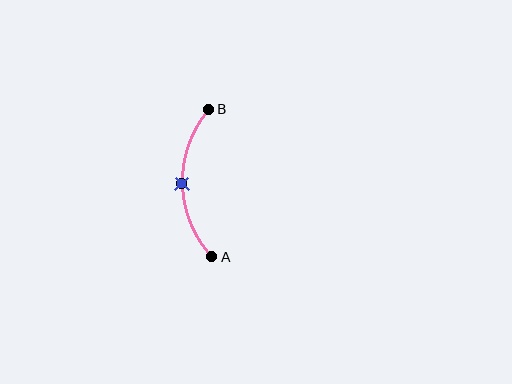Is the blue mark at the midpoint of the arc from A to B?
Yes. The blue mark lies on the arc at equal arc-length from both A and B — it is the arc midpoint.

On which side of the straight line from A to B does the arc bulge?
The arc bulges to the left of the straight line connecting A and B.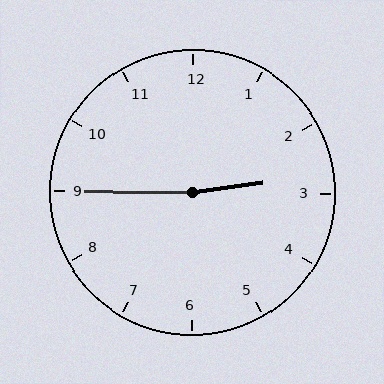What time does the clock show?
2:45.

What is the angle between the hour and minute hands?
Approximately 172 degrees.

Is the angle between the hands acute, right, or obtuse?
It is obtuse.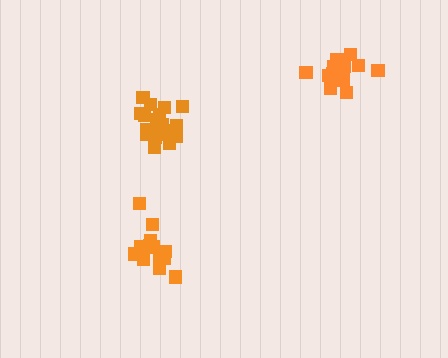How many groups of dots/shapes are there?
There are 3 groups.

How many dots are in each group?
Group 1: 16 dots, Group 2: 17 dots, Group 3: 20 dots (53 total).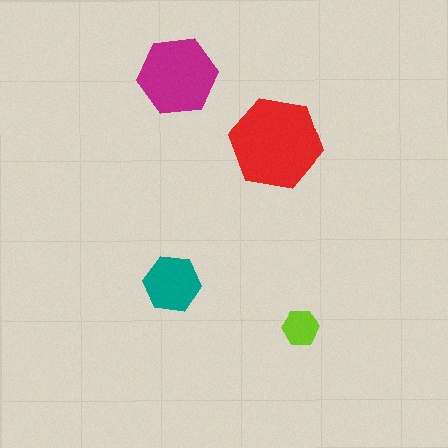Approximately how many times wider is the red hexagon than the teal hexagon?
About 1.5 times wider.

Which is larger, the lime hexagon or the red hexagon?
The red one.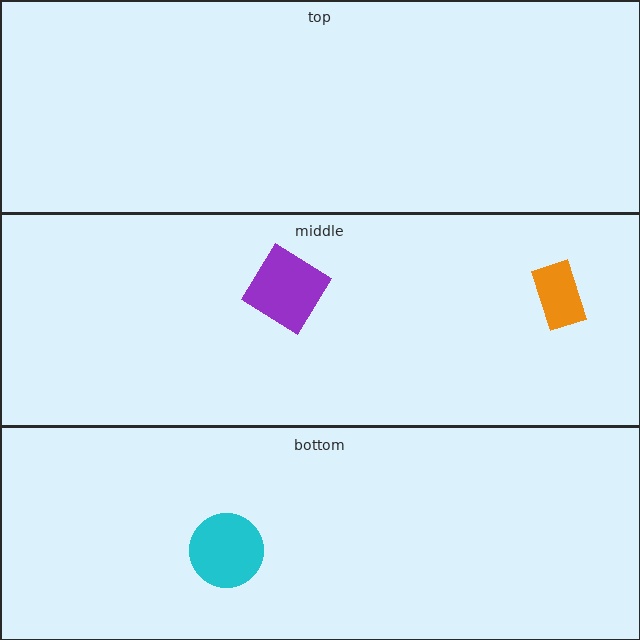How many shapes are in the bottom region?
1.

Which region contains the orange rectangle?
The middle region.